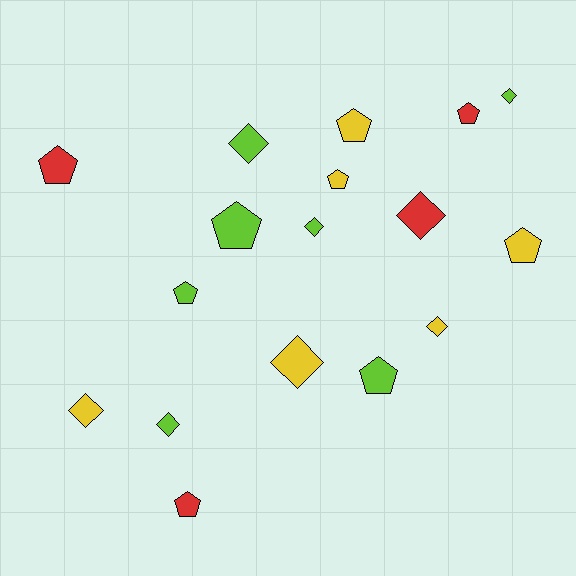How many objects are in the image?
There are 17 objects.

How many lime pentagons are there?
There are 3 lime pentagons.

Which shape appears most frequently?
Pentagon, with 9 objects.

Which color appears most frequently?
Lime, with 7 objects.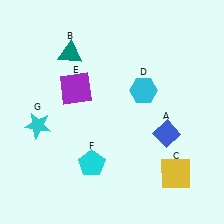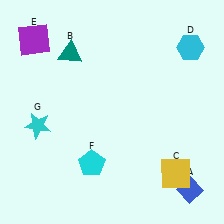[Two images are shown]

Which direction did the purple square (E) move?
The purple square (E) moved up.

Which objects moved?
The objects that moved are: the blue diamond (A), the cyan hexagon (D), the purple square (E).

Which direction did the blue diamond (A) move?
The blue diamond (A) moved down.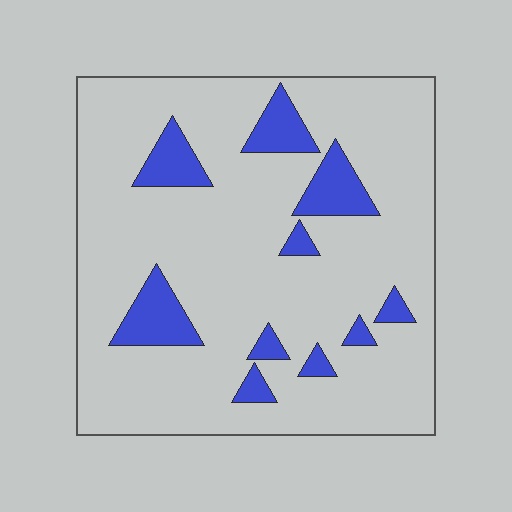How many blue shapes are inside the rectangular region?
10.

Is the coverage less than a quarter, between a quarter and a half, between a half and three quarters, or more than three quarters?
Less than a quarter.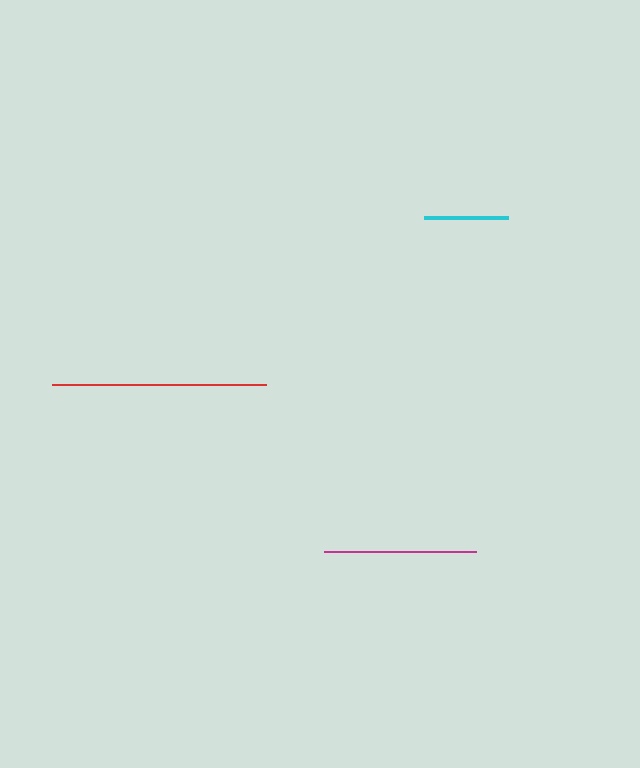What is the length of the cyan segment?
The cyan segment is approximately 84 pixels long.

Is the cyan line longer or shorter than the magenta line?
The magenta line is longer than the cyan line.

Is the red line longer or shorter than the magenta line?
The red line is longer than the magenta line.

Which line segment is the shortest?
The cyan line is the shortest at approximately 84 pixels.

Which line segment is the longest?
The red line is the longest at approximately 214 pixels.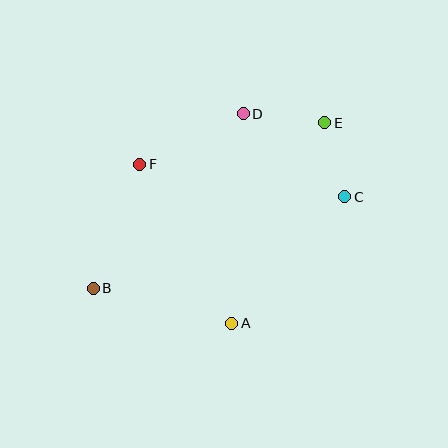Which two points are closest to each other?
Points C and E are closest to each other.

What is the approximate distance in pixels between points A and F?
The distance between A and F is approximately 184 pixels.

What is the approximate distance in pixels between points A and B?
The distance between A and B is approximately 143 pixels.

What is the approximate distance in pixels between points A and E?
The distance between A and E is approximately 221 pixels.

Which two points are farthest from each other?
Points B and E are farthest from each other.